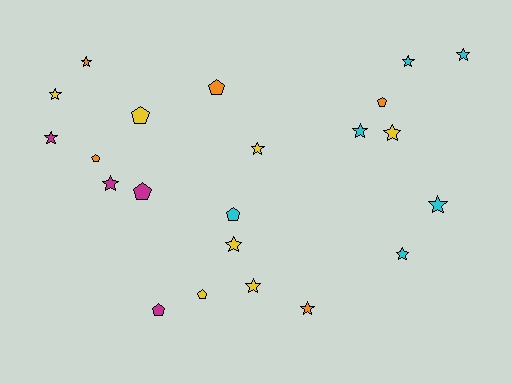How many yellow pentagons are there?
There are 2 yellow pentagons.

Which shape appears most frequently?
Star, with 14 objects.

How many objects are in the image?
There are 22 objects.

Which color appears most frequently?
Yellow, with 7 objects.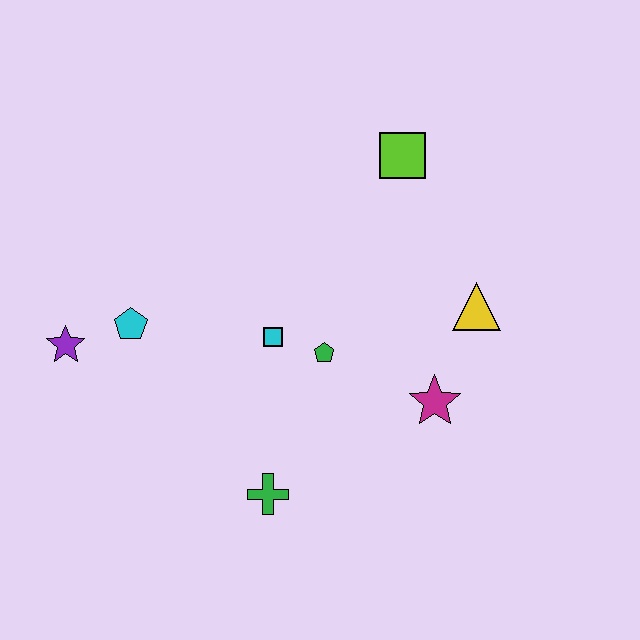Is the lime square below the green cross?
No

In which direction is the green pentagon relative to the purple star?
The green pentagon is to the right of the purple star.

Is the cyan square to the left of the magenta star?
Yes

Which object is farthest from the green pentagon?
The purple star is farthest from the green pentagon.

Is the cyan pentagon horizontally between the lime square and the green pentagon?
No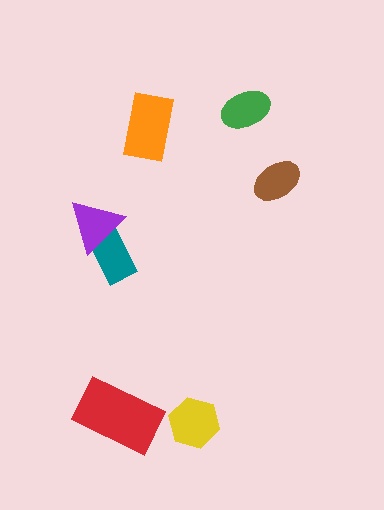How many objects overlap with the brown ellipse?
0 objects overlap with the brown ellipse.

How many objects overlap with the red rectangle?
0 objects overlap with the red rectangle.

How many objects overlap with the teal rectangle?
1 object overlaps with the teal rectangle.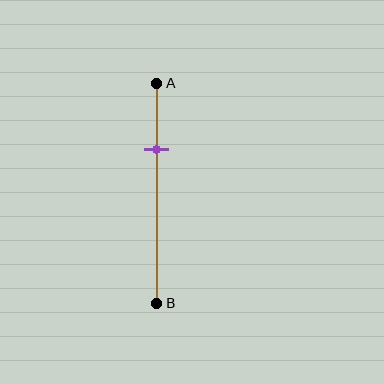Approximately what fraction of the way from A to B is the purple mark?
The purple mark is approximately 30% of the way from A to B.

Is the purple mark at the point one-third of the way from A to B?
No, the mark is at about 30% from A, not at the 33% one-third point.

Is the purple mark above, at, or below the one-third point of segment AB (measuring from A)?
The purple mark is above the one-third point of segment AB.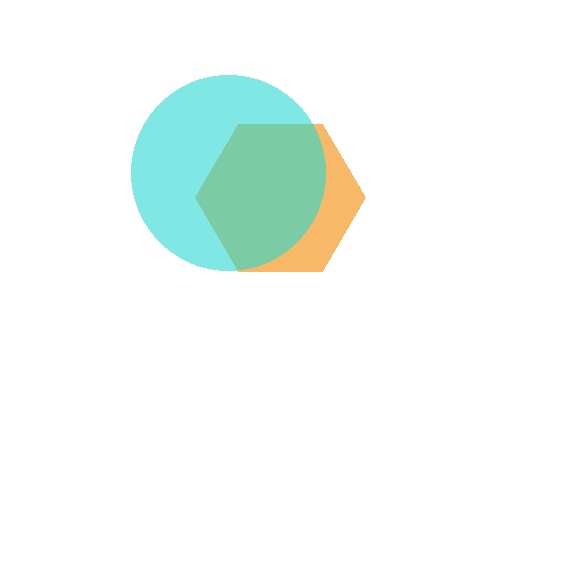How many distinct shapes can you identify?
There are 2 distinct shapes: an orange hexagon, a cyan circle.